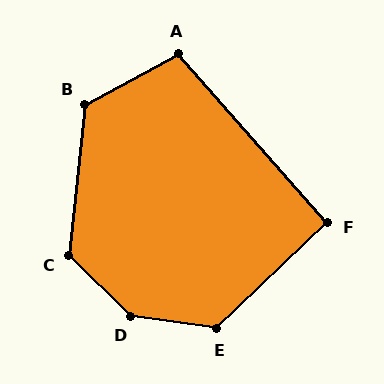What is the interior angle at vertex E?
Approximately 128 degrees (obtuse).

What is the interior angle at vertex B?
Approximately 124 degrees (obtuse).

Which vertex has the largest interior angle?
D, at approximately 144 degrees.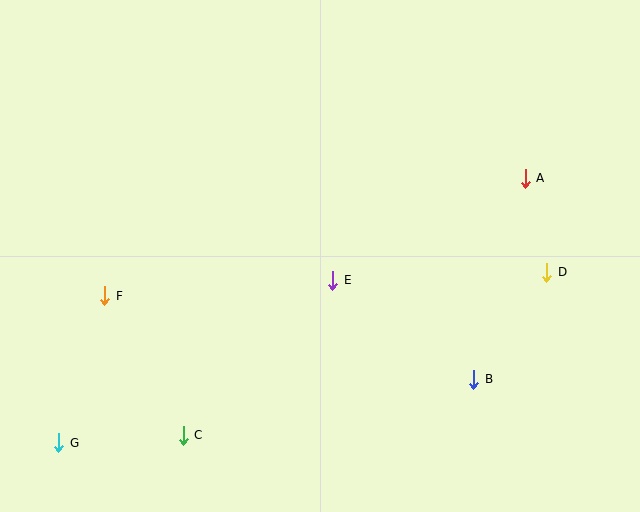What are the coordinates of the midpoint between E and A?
The midpoint between E and A is at (429, 229).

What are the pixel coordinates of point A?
Point A is at (525, 178).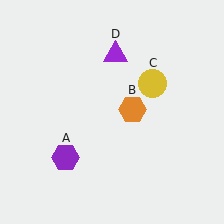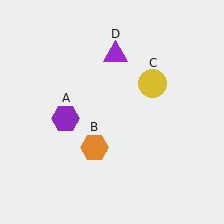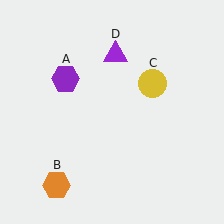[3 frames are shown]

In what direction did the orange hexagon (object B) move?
The orange hexagon (object B) moved down and to the left.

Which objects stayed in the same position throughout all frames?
Yellow circle (object C) and purple triangle (object D) remained stationary.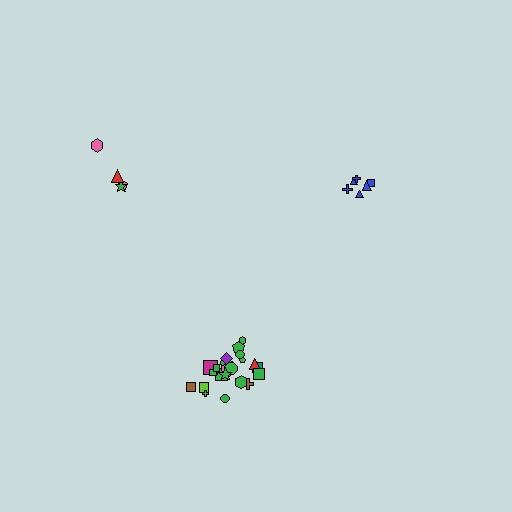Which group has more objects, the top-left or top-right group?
The top-right group.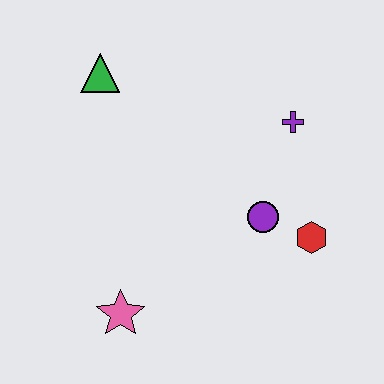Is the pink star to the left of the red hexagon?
Yes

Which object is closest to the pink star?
The purple circle is closest to the pink star.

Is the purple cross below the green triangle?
Yes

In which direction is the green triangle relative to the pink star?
The green triangle is above the pink star.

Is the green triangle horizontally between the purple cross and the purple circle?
No